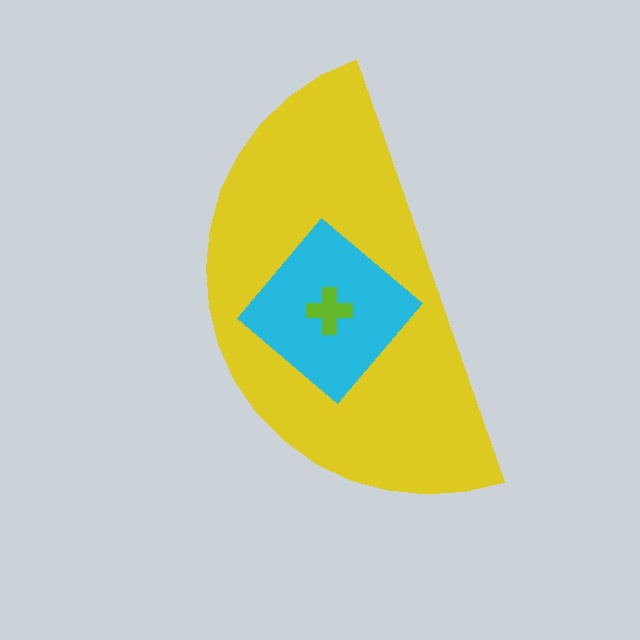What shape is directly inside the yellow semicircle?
The cyan diamond.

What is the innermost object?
The lime cross.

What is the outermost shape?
The yellow semicircle.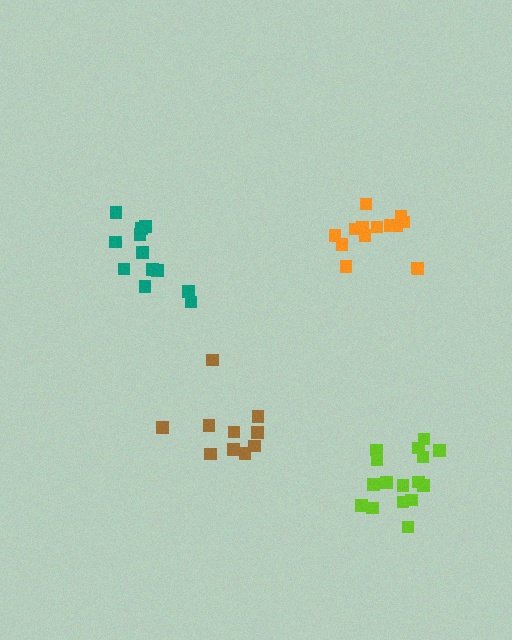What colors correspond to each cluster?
The clusters are colored: brown, teal, orange, lime.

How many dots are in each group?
Group 1: 10 dots, Group 2: 12 dots, Group 3: 14 dots, Group 4: 16 dots (52 total).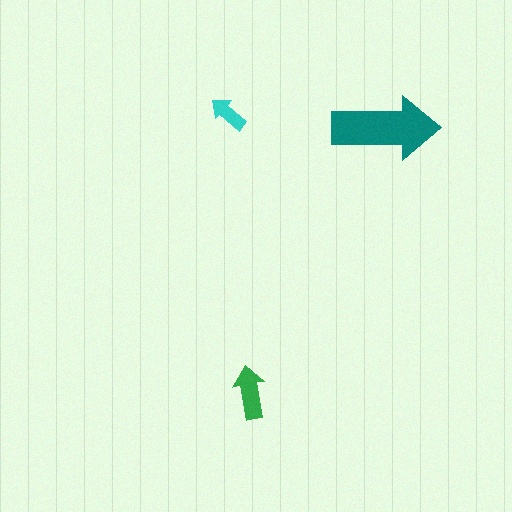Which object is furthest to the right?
The teal arrow is rightmost.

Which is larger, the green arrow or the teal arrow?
The teal one.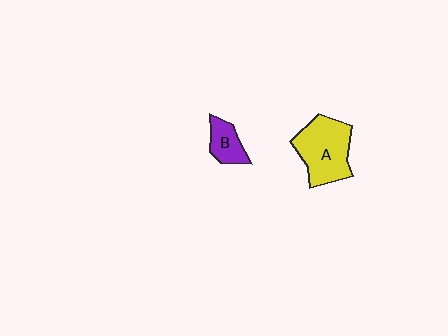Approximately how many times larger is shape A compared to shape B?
Approximately 2.4 times.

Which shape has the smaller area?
Shape B (purple).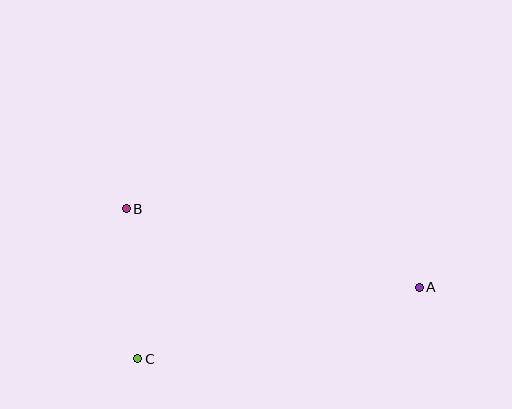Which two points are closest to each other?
Points B and C are closest to each other.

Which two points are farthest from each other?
Points A and B are farthest from each other.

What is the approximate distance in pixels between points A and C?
The distance between A and C is approximately 290 pixels.